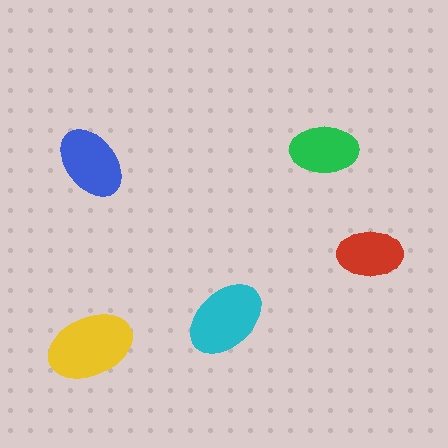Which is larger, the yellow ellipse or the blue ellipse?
The yellow one.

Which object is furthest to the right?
The red ellipse is rightmost.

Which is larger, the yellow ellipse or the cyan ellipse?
The yellow one.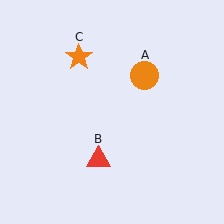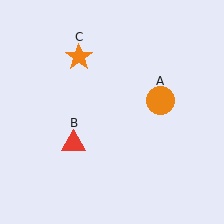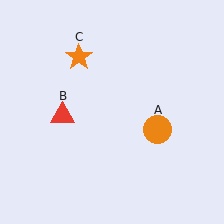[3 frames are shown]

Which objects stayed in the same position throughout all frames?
Orange star (object C) remained stationary.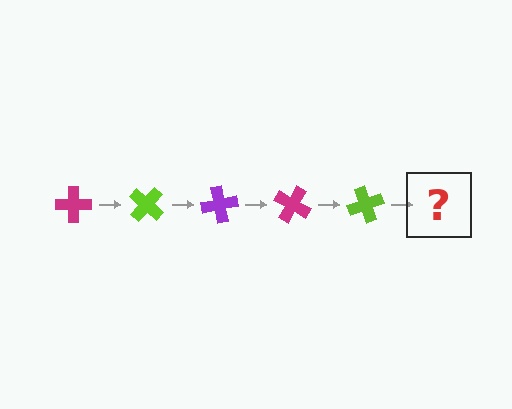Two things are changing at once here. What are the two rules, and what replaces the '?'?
The two rules are that it rotates 40 degrees each step and the color cycles through magenta, lime, and purple. The '?' should be a purple cross, rotated 200 degrees from the start.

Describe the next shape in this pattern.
It should be a purple cross, rotated 200 degrees from the start.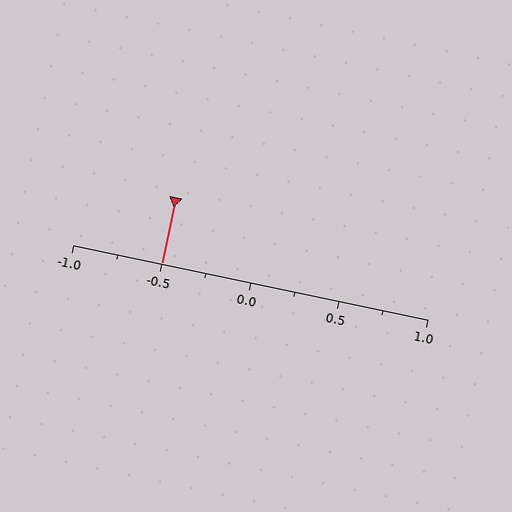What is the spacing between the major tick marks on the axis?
The major ticks are spaced 0.5 apart.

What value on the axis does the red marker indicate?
The marker indicates approximately -0.5.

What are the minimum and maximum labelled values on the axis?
The axis runs from -1.0 to 1.0.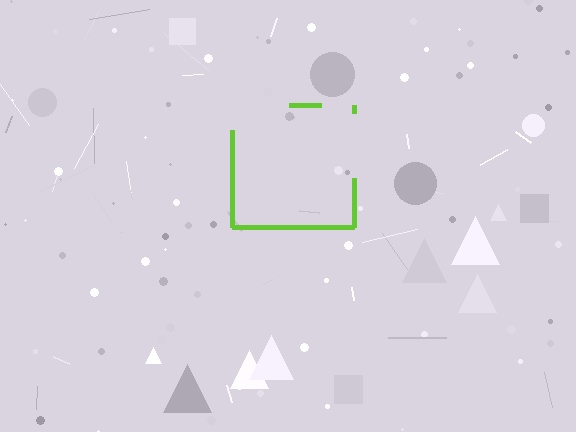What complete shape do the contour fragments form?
The contour fragments form a square.